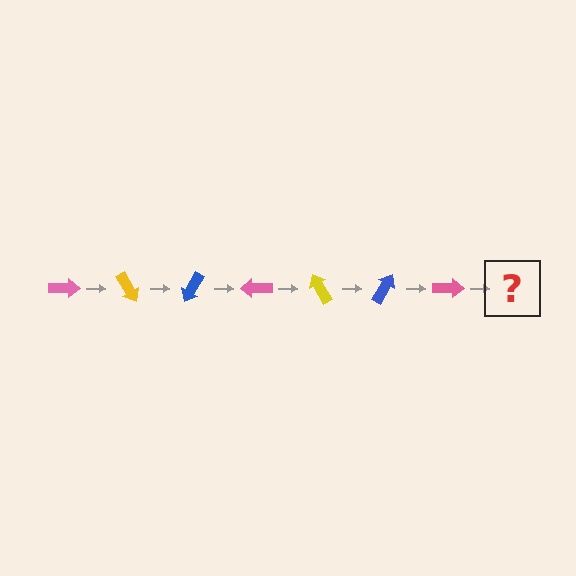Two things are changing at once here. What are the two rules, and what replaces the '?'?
The two rules are that it rotates 60 degrees each step and the color cycles through pink, yellow, and blue. The '?' should be a yellow arrow, rotated 420 degrees from the start.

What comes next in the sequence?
The next element should be a yellow arrow, rotated 420 degrees from the start.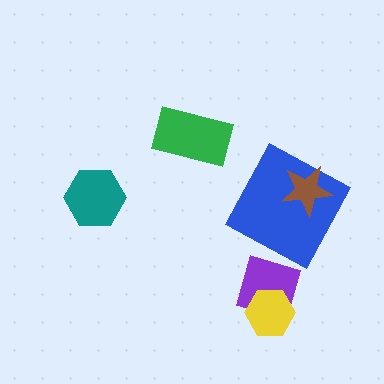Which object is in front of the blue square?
The brown star is in front of the blue square.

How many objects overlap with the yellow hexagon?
1 object overlaps with the yellow hexagon.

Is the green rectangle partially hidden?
No, no other shape covers it.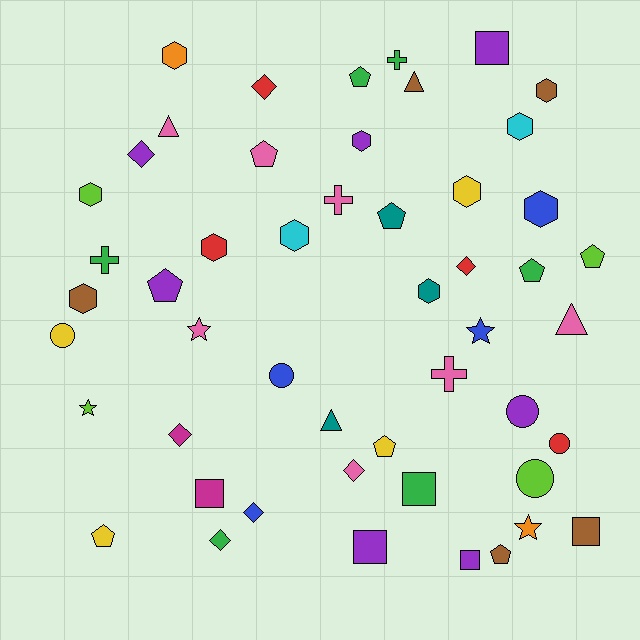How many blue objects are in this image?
There are 4 blue objects.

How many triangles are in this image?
There are 4 triangles.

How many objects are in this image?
There are 50 objects.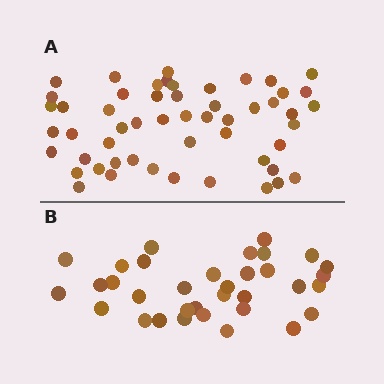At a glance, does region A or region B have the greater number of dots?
Region A (the top region) has more dots.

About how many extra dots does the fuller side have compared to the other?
Region A has approximately 20 more dots than region B.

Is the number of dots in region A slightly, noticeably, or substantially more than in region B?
Region A has substantially more. The ratio is roughly 1.6 to 1.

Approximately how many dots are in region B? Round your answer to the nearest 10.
About 30 dots. (The exact count is 34, which rounds to 30.)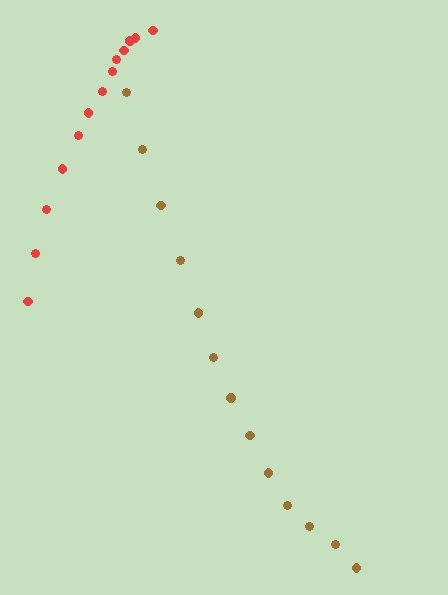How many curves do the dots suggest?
There are 2 distinct paths.